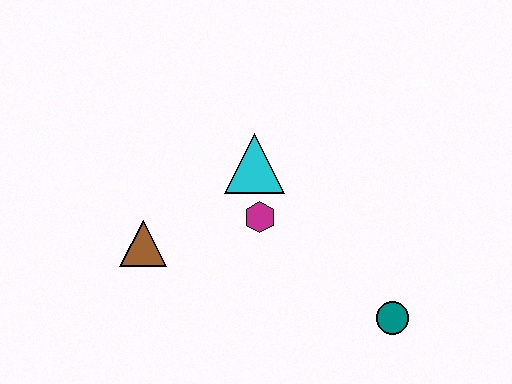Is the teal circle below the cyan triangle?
Yes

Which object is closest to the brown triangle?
The magenta hexagon is closest to the brown triangle.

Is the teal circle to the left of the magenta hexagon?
No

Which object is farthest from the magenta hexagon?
The teal circle is farthest from the magenta hexagon.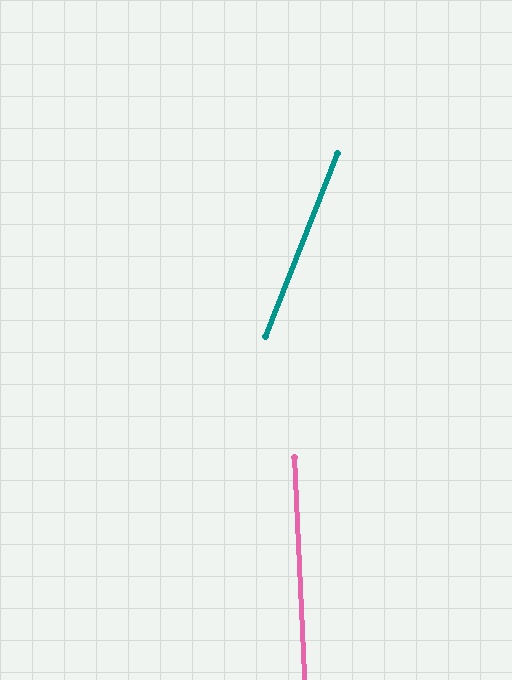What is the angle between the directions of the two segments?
Approximately 24 degrees.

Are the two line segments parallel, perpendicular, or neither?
Neither parallel nor perpendicular — they differ by about 24°.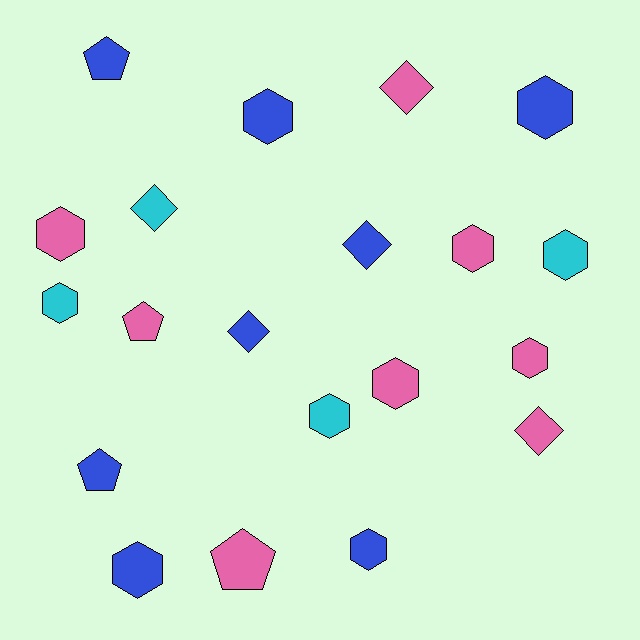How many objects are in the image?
There are 20 objects.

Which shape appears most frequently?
Hexagon, with 11 objects.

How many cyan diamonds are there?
There is 1 cyan diamond.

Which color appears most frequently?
Pink, with 8 objects.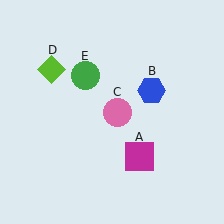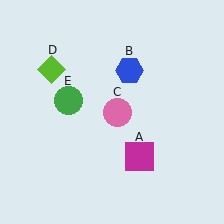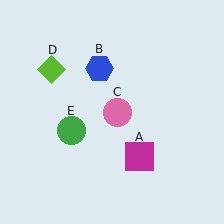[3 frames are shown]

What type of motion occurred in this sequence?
The blue hexagon (object B), green circle (object E) rotated counterclockwise around the center of the scene.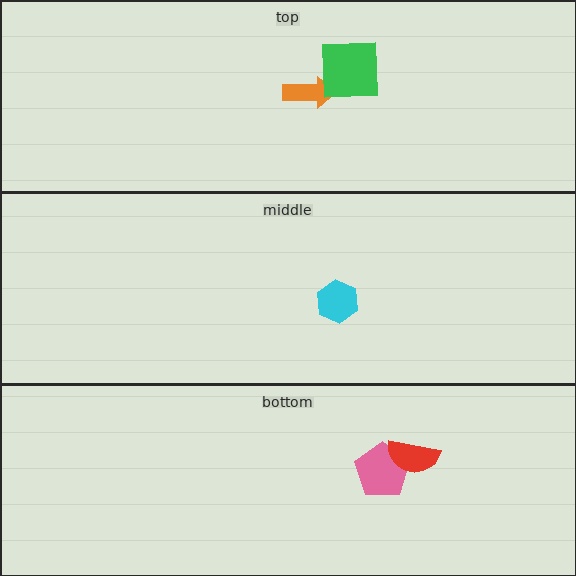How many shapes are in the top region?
2.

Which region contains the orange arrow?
The top region.